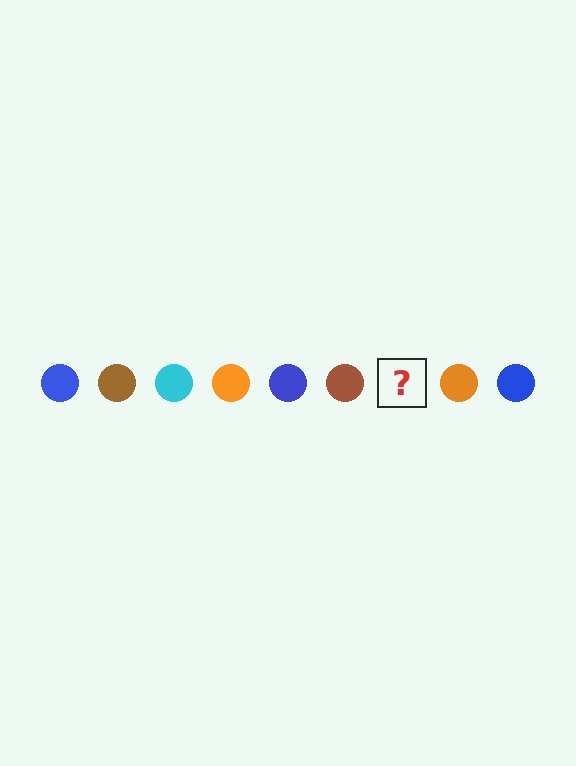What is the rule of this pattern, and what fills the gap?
The rule is that the pattern cycles through blue, brown, cyan, orange circles. The gap should be filled with a cyan circle.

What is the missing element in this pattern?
The missing element is a cyan circle.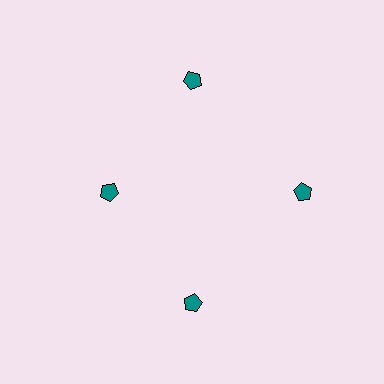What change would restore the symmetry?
The symmetry would be restored by moving it outward, back onto the ring so that all 4 pentagons sit at equal angles and equal distance from the center.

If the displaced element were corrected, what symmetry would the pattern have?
It would have 4-fold rotational symmetry — the pattern would map onto itself every 90 degrees.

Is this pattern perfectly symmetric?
No. The 4 teal pentagons are arranged in a ring, but one element near the 9 o'clock position is pulled inward toward the center, breaking the 4-fold rotational symmetry.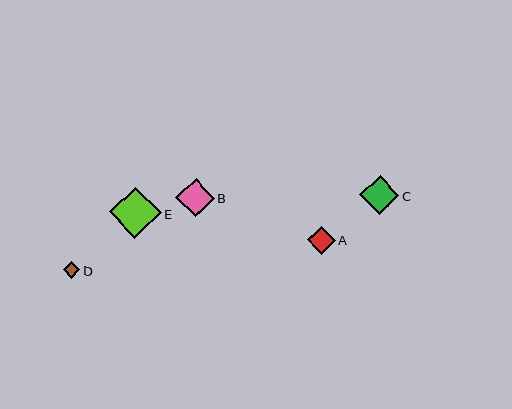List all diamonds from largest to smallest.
From largest to smallest: E, C, B, A, D.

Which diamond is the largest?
Diamond E is the largest with a size of approximately 52 pixels.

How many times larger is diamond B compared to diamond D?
Diamond B is approximately 2.4 times the size of diamond D.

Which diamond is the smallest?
Diamond D is the smallest with a size of approximately 16 pixels.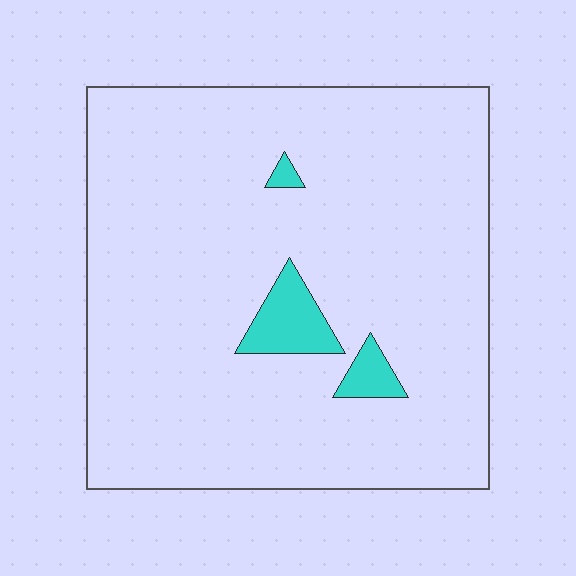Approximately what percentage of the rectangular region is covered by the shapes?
Approximately 5%.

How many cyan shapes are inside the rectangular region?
3.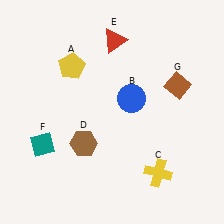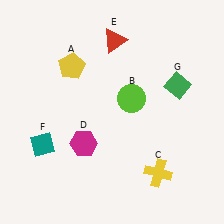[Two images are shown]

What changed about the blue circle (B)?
In Image 1, B is blue. In Image 2, it changed to lime.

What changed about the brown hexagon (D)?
In Image 1, D is brown. In Image 2, it changed to magenta.